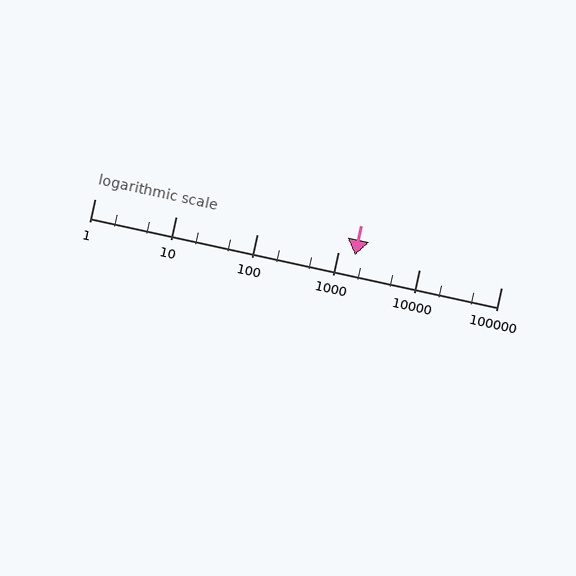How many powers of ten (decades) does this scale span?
The scale spans 5 decades, from 1 to 100000.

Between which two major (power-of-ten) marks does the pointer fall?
The pointer is between 1000 and 10000.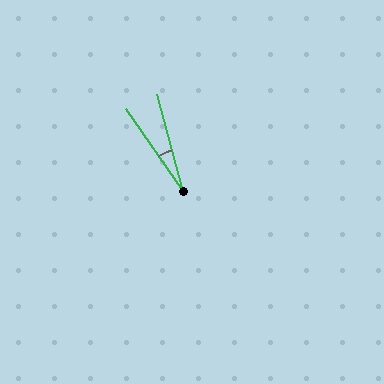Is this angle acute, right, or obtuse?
It is acute.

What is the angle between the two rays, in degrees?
Approximately 20 degrees.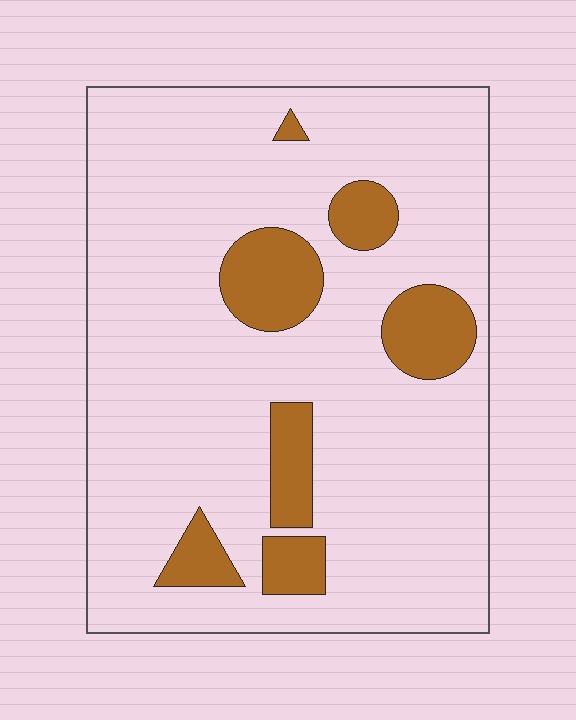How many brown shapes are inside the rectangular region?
7.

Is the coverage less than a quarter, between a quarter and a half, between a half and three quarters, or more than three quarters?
Less than a quarter.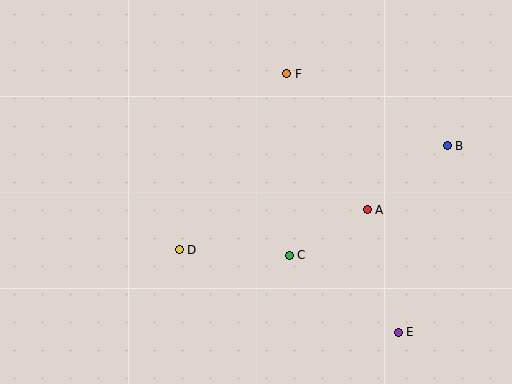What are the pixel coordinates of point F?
Point F is at (287, 74).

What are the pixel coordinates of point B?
Point B is at (447, 146).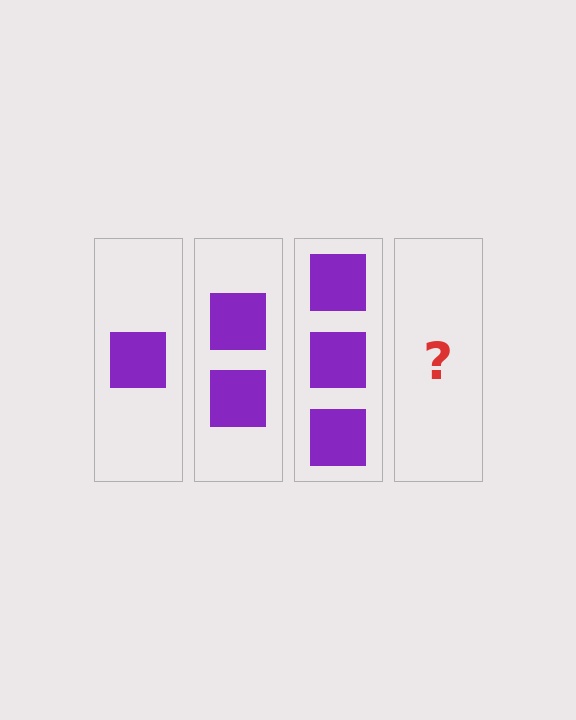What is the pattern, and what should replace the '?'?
The pattern is that each step adds one more square. The '?' should be 4 squares.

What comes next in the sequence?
The next element should be 4 squares.